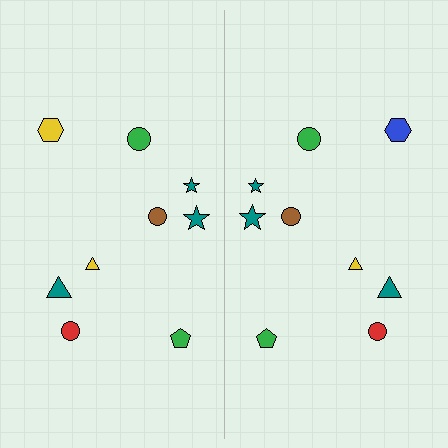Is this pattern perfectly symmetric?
No, the pattern is not perfectly symmetric. The blue hexagon on the right side breaks the symmetry — its mirror counterpart is yellow.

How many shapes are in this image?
There are 18 shapes in this image.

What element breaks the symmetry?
The blue hexagon on the right side breaks the symmetry — its mirror counterpart is yellow.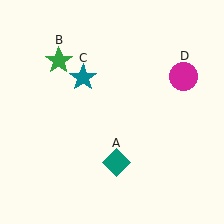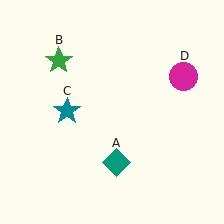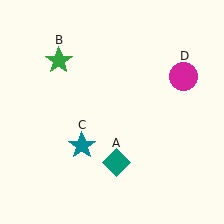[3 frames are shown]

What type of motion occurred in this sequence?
The teal star (object C) rotated counterclockwise around the center of the scene.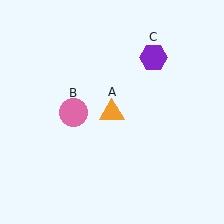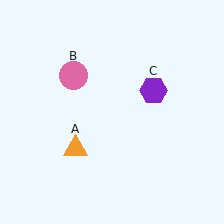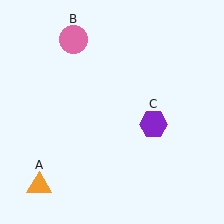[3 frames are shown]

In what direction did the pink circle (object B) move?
The pink circle (object B) moved up.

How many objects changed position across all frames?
3 objects changed position: orange triangle (object A), pink circle (object B), purple hexagon (object C).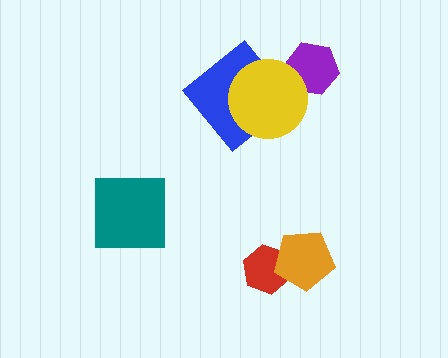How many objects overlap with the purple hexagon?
1 object overlaps with the purple hexagon.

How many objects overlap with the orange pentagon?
1 object overlaps with the orange pentagon.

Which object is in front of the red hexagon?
The orange pentagon is in front of the red hexagon.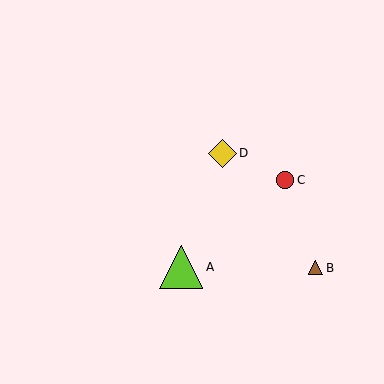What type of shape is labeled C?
Shape C is a red circle.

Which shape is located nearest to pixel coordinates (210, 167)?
The yellow diamond (labeled D) at (222, 153) is nearest to that location.